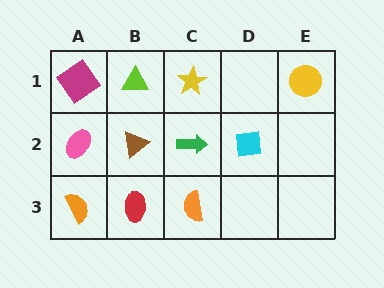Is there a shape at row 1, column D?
No, that cell is empty.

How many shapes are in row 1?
4 shapes.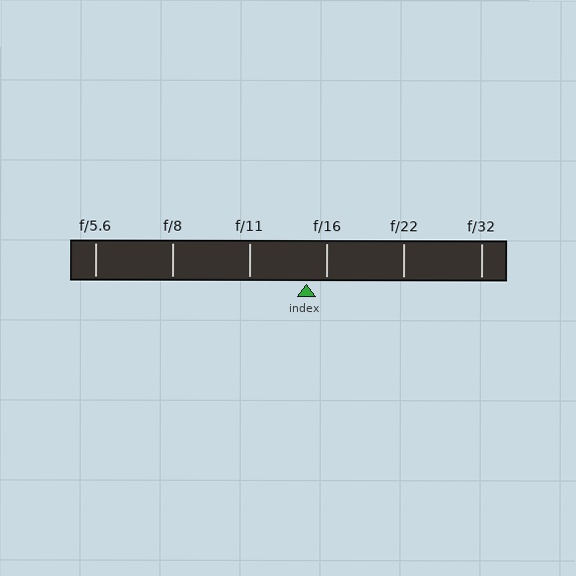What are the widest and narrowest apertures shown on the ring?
The widest aperture shown is f/5.6 and the narrowest is f/32.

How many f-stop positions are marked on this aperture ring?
There are 6 f-stop positions marked.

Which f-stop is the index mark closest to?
The index mark is closest to f/16.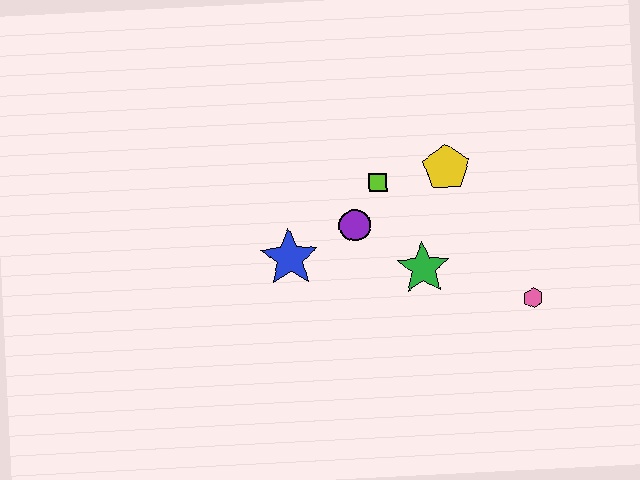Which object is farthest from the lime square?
The pink hexagon is farthest from the lime square.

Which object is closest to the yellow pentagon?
The lime square is closest to the yellow pentagon.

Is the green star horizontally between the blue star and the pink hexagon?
Yes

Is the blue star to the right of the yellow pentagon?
No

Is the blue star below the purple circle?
Yes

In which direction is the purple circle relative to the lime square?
The purple circle is below the lime square.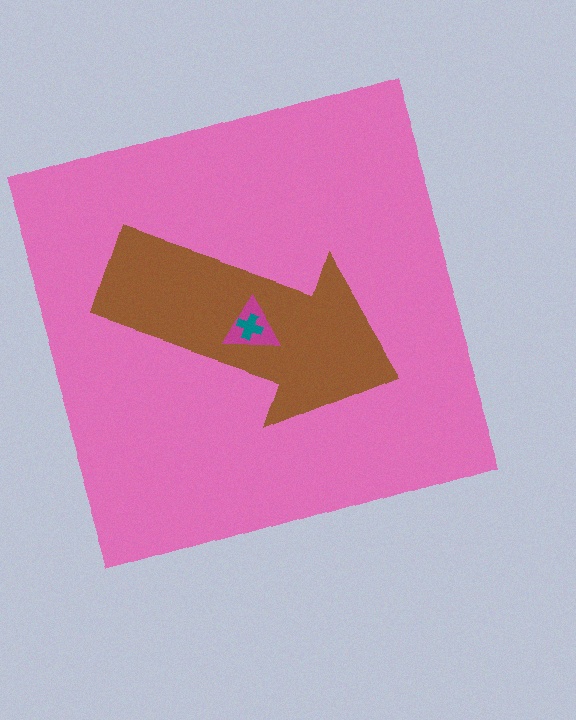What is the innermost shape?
The teal cross.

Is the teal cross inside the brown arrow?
Yes.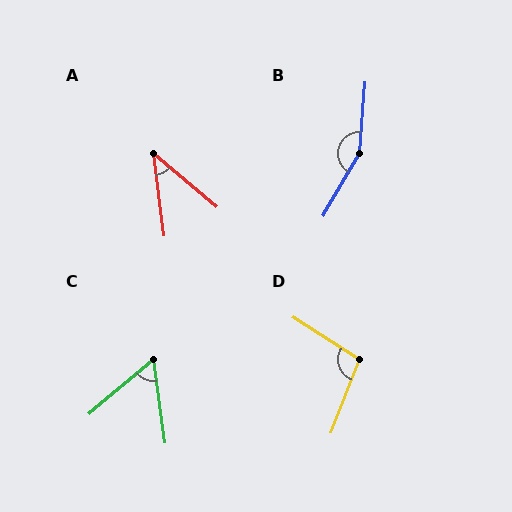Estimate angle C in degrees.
Approximately 58 degrees.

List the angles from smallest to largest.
A (42°), C (58°), D (101°), B (154°).